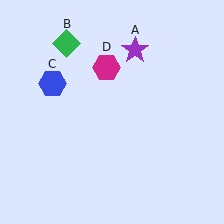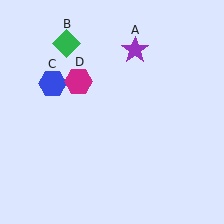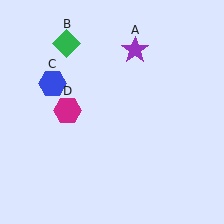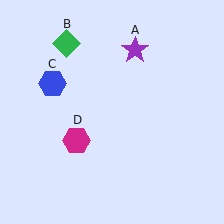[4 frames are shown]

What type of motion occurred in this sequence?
The magenta hexagon (object D) rotated counterclockwise around the center of the scene.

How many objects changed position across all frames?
1 object changed position: magenta hexagon (object D).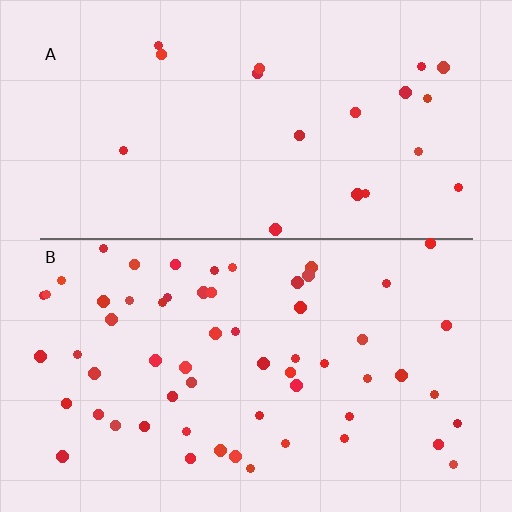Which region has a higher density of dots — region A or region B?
B (the bottom).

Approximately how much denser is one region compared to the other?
Approximately 3.0× — region B over region A.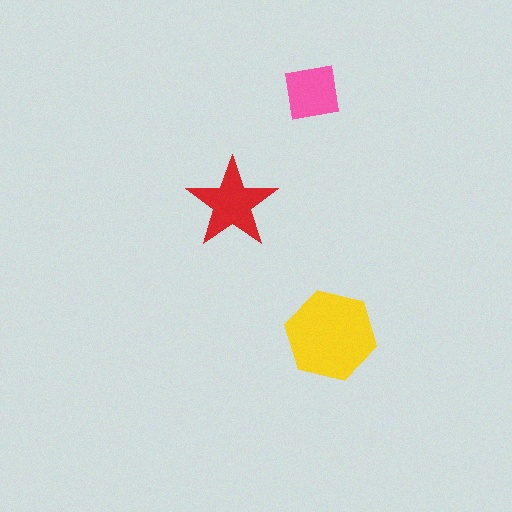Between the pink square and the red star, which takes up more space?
The red star.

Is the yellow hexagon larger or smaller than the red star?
Larger.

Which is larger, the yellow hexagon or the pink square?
The yellow hexagon.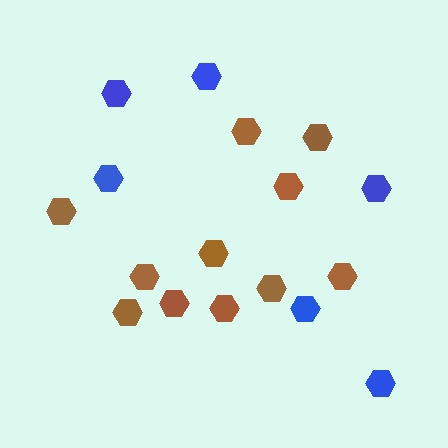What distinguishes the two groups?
There are 2 groups: one group of blue hexagons (6) and one group of brown hexagons (11).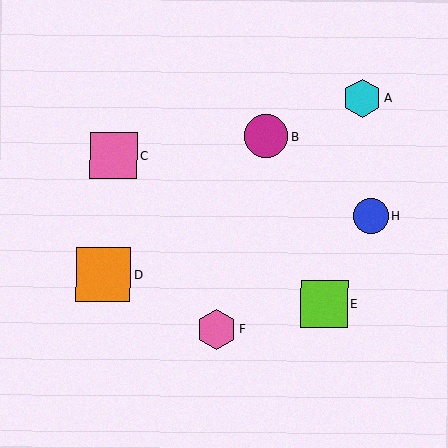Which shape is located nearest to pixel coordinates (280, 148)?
The magenta circle (labeled B) at (266, 136) is nearest to that location.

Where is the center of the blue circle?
The center of the blue circle is at (371, 216).